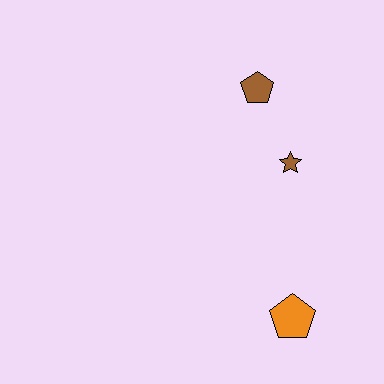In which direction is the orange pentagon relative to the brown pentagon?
The orange pentagon is below the brown pentagon.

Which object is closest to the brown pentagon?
The brown star is closest to the brown pentagon.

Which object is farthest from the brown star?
The orange pentagon is farthest from the brown star.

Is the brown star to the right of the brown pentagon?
Yes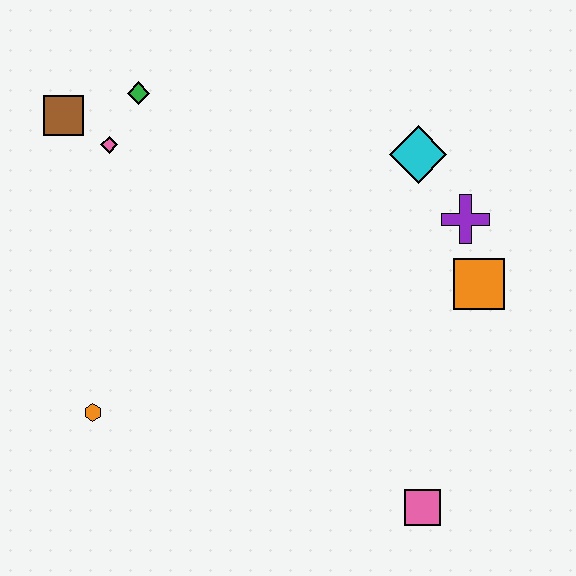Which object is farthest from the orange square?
The brown square is farthest from the orange square.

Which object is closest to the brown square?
The pink diamond is closest to the brown square.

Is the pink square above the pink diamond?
No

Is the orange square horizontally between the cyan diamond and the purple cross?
No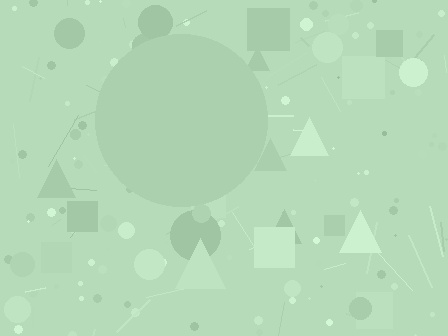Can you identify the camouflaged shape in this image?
The camouflaged shape is a circle.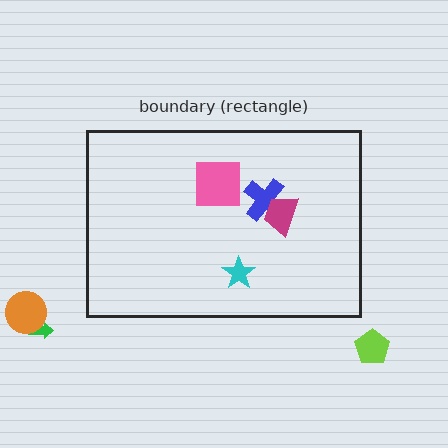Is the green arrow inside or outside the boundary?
Outside.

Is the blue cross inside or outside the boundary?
Inside.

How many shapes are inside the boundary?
4 inside, 3 outside.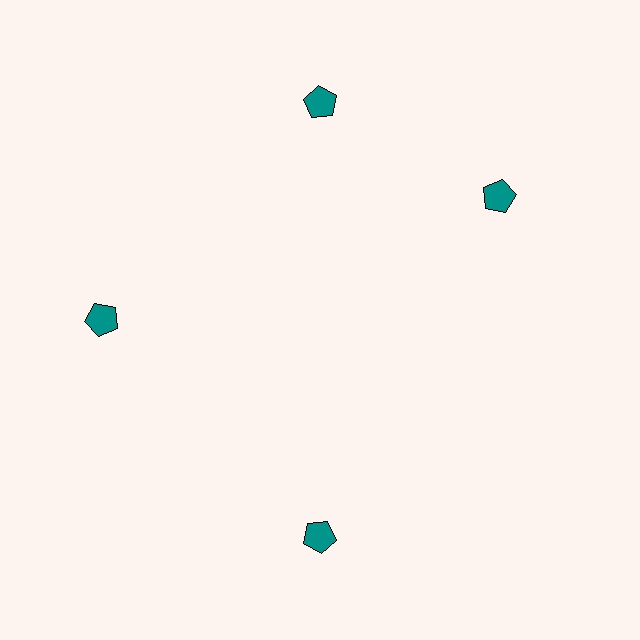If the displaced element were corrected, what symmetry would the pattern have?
It would have 4-fold rotational symmetry — the pattern would map onto itself every 90 degrees.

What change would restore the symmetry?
The symmetry would be restored by rotating it back into even spacing with its neighbors so that all 4 pentagons sit at equal angles and equal distance from the center.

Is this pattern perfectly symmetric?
No. The 4 teal pentagons are arranged in a ring, but one element near the 3 o'clock position is rotated out of alignment along the ring, breaking the 4-fold rotational symmetry.